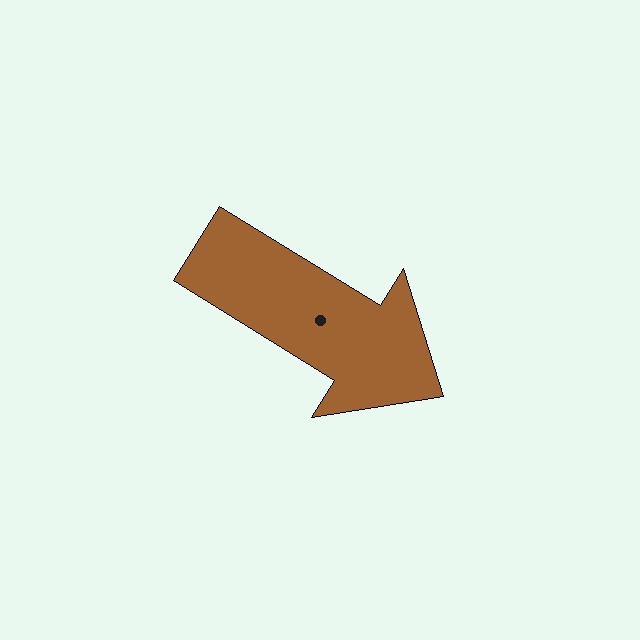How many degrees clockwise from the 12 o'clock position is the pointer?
Approximately 122 degrees.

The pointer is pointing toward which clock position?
Roughly 4 o'clock.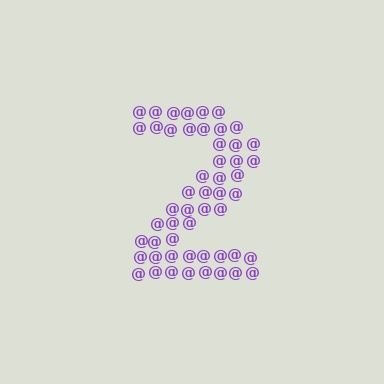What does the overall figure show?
The overall figure shows the digit 2.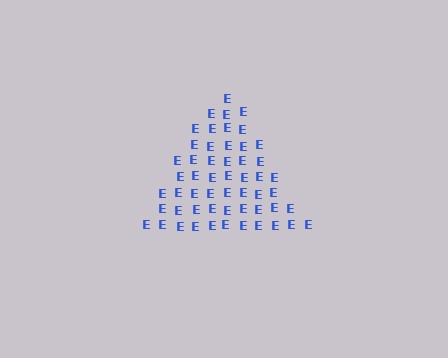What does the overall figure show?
The overall figure shows a triangle.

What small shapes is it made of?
It is made of small letter E's.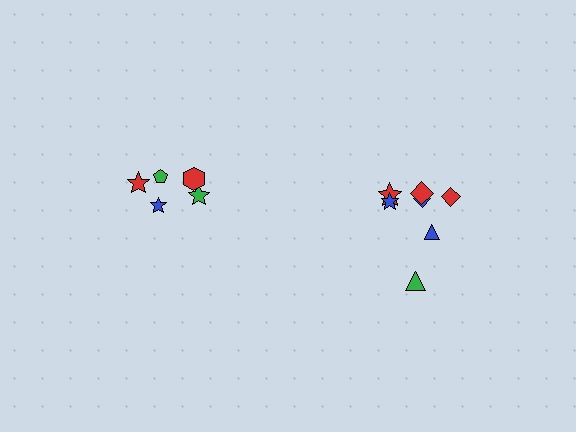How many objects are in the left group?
There are 5 objects.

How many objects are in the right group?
There are 7 objects.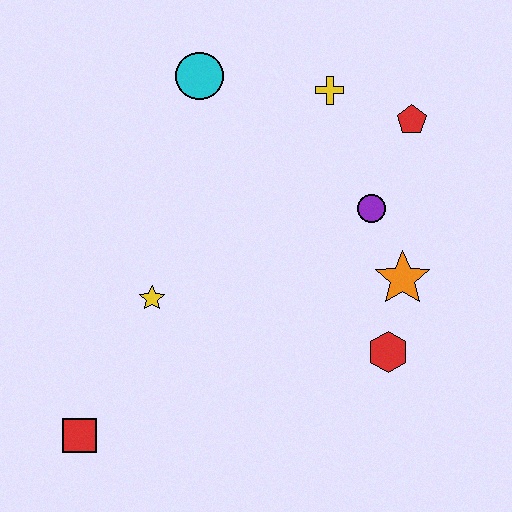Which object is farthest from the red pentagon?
The red square is farthest from the red pentagon.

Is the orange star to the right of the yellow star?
Yes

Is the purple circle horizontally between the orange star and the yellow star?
Yes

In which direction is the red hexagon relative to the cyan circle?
The red hexagon is below the cyan circle.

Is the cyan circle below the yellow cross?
No